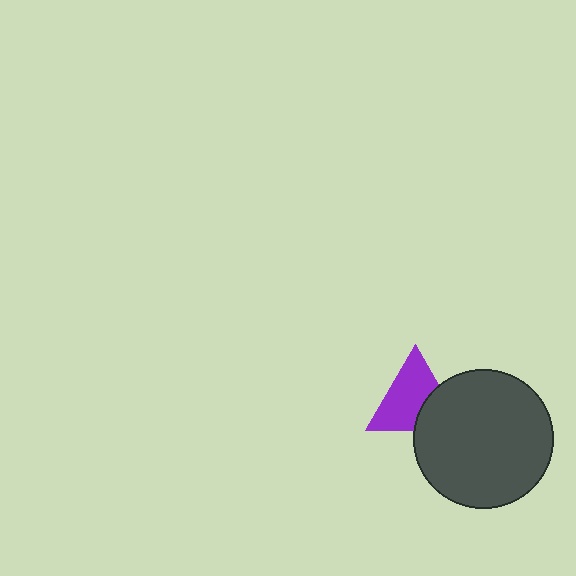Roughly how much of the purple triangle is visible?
Most of it is visible (roughly 69%).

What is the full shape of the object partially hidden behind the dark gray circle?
The partially hidden object is a purple triangle.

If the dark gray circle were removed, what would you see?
You would see the complete purple triangle.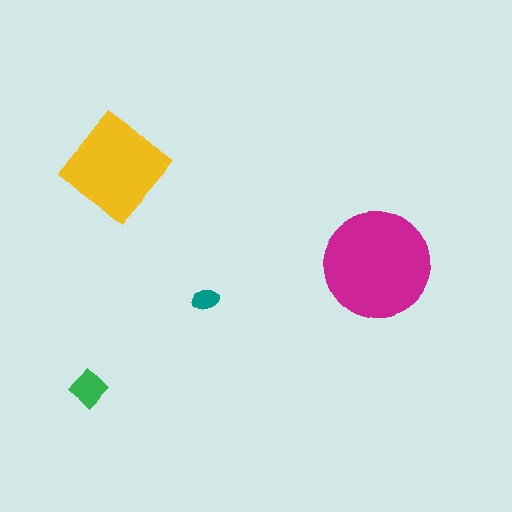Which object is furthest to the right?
The magenta circle is rightmost.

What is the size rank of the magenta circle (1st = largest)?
1st.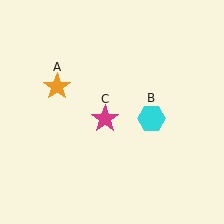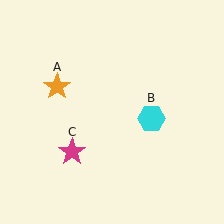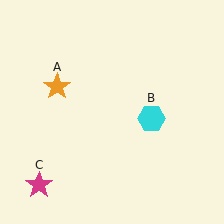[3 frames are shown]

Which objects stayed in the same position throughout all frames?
Orange star (object A) and cyan hexagon (object B) remained stationary.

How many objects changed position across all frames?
1 object changed position: magenta star (object C).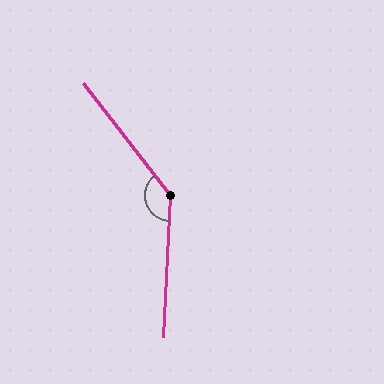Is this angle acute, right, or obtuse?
It is obtuse.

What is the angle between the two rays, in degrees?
Approximately 139 degrees.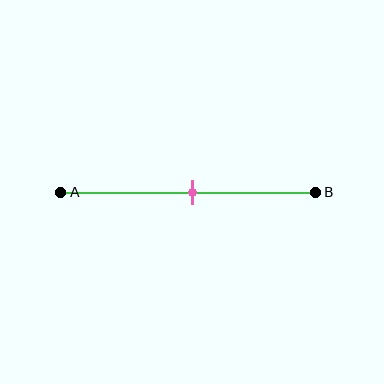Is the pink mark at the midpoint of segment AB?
Yes, the mark is approximately at the midpoint.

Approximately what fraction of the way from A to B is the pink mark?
The pink mark is approximately 50% of the way from A to B.